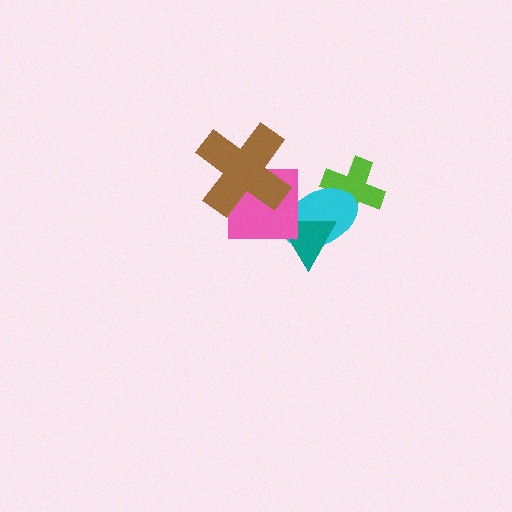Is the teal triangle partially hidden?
Yes, it is partially covered by another shape.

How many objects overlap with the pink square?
3 objects overlap with the pink square.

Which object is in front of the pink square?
The brown cross is in front of the pink square.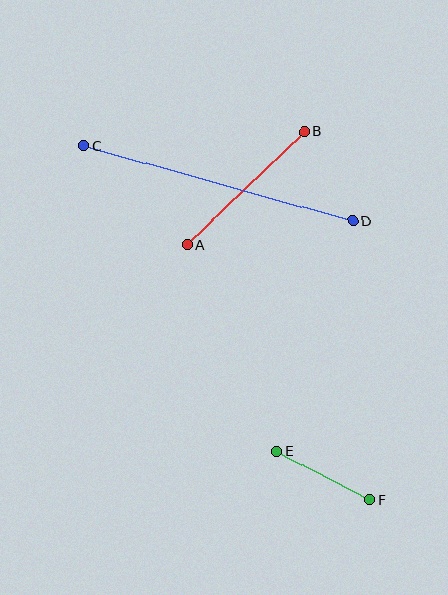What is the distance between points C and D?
The distance is approximately 279 pixels.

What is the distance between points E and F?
The distance is approximately 105 pixels.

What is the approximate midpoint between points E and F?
The midpoint is at approximately (323, 475) pixels.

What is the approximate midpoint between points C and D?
The midpoint is at approximately (218, 183) pixels.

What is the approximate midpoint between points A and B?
The midpoint is at approximately (246, 188) pixels.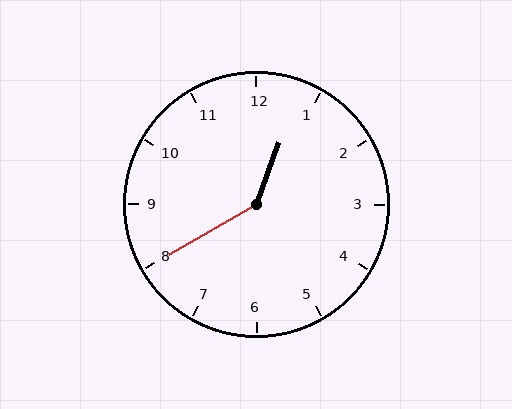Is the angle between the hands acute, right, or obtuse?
It is obtuse.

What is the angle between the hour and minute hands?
Approximately 140 degrees.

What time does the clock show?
12:40.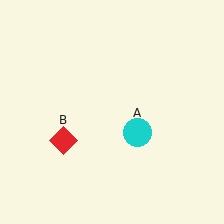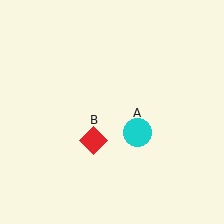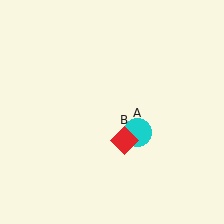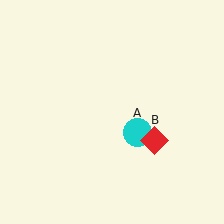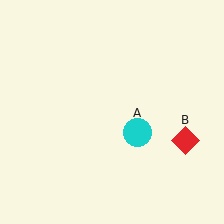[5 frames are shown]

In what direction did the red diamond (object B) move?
The red diamond (object B) moved right.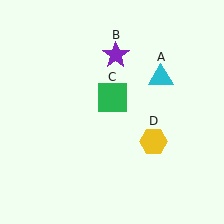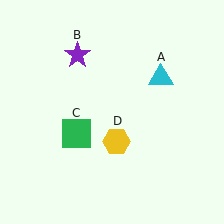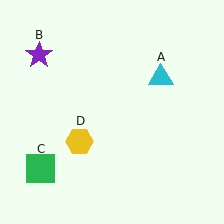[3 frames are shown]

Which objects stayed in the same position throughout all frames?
Cyan triangle (object A) remained stationary.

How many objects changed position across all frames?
3 objects changed position: purple star (object B), green square (object C), yellow hexagon (object D).